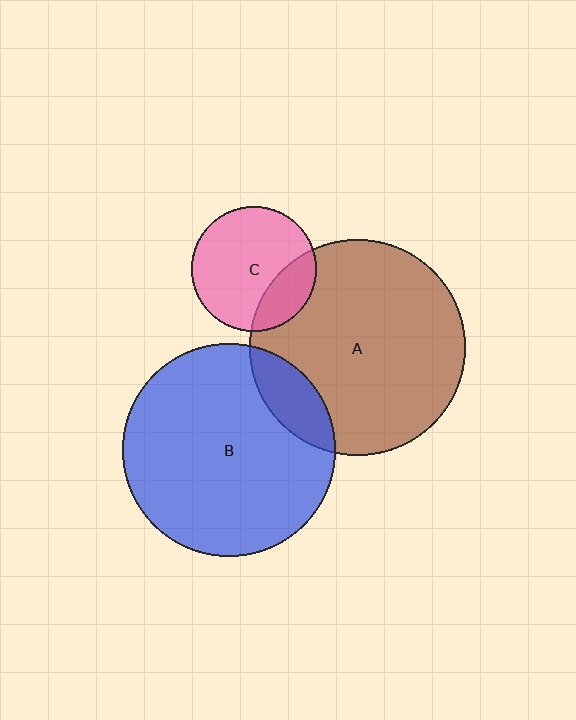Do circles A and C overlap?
Yes.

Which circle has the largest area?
Circle A (brown).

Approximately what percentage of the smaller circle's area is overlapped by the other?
Approximately 25%.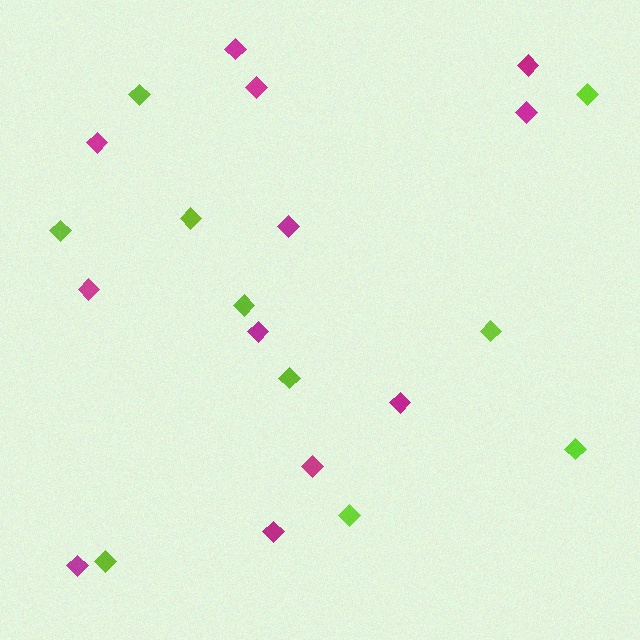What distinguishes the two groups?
There are 2 groups: one group of magenta diamonds (12) and one group of lime diamonds (10).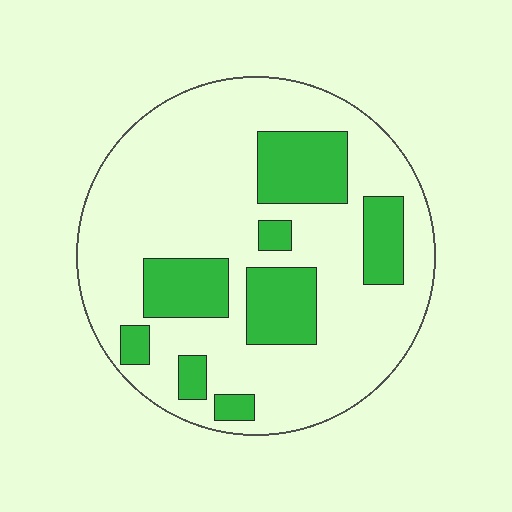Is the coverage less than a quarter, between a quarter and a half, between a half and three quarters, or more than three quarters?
Between a quarter and a half.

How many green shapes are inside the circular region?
8.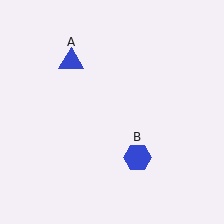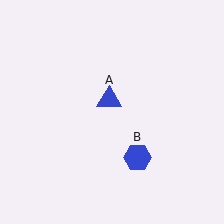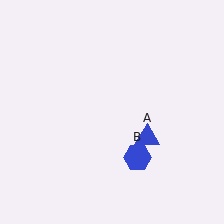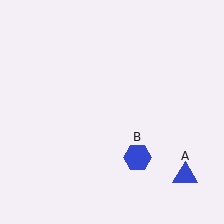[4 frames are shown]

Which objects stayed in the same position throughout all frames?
Blue hexagon (object B) remained stationary.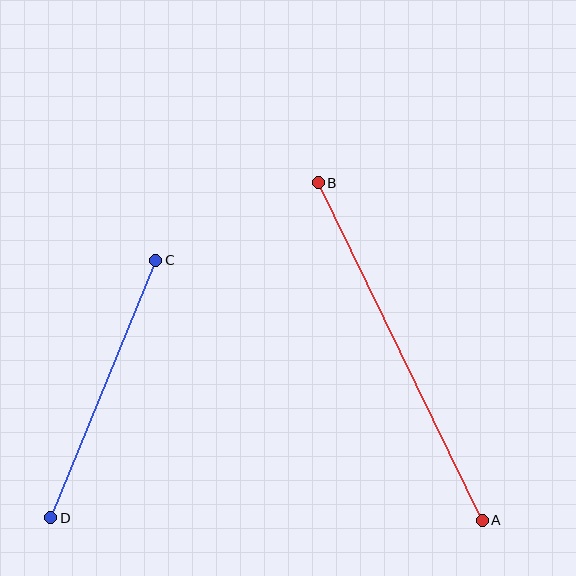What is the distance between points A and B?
The distance is approximately 375 pixels.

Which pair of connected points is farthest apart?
Points A and B are farthest apart.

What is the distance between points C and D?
The distance is approximately 278 pixels.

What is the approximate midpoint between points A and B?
The midpoint is at approximately (400, 351) pixels.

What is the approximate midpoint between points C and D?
The midpoint is at approximately (103, 389) pixels.